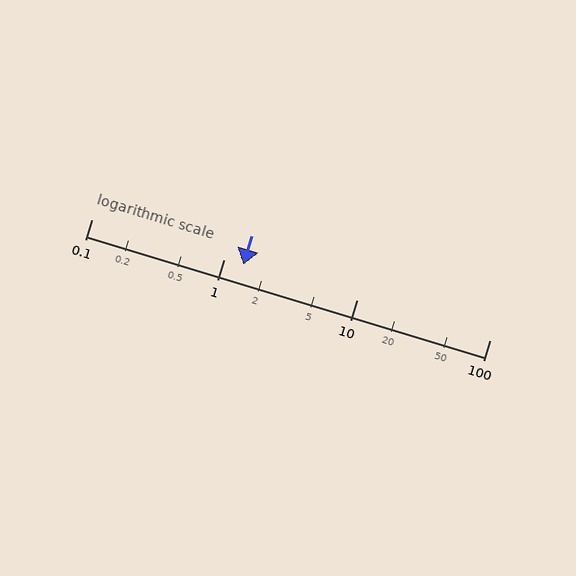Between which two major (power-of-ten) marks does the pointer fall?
The pointer is between 1 and 10.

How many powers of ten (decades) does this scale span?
The scale spans 3 decades, from 0.1 to 100.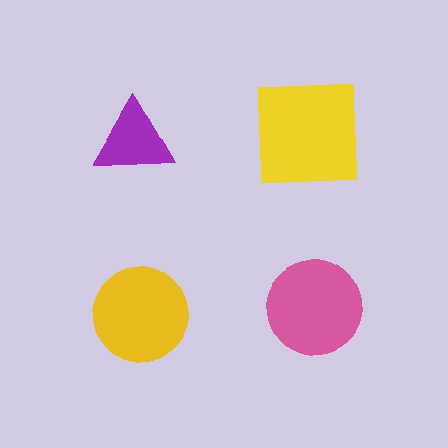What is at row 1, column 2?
A yellow square.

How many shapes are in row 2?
2 shapes.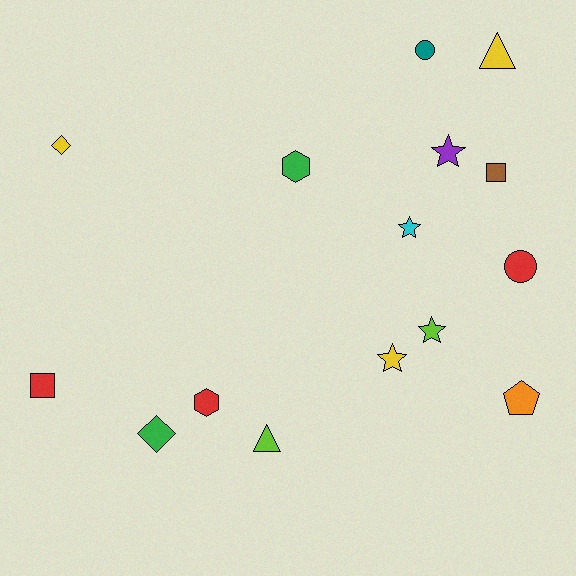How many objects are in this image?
There are 15 objects.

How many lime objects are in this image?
There are 2 lime objects.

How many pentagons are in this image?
There is 1 pentagon.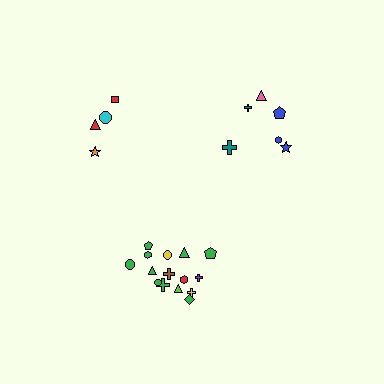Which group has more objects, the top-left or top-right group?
The top-right group.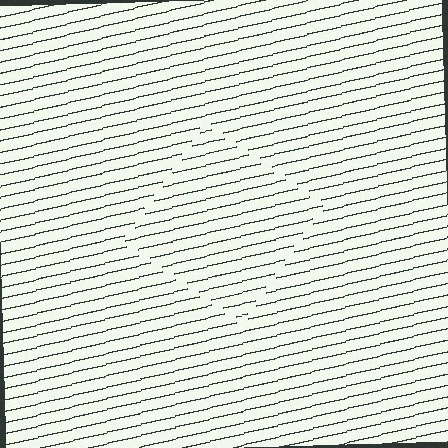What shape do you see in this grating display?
An illusory square. The interior of the shape contains the same grating, shifted by half a period — the contour is defined by the phase discontinuity where line-ends from the inner and outer gratings abut.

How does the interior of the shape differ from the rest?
The interior of the shape contains the same grating, shifted by half a period — the contour is defined by the phase discontinuity where line-ends from the inner and outer gratings abut.